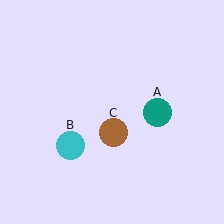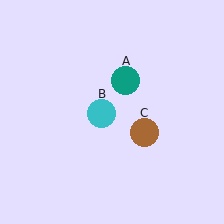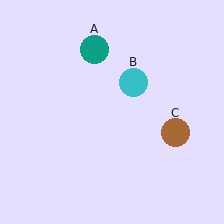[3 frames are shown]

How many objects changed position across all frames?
3 objects changed position: teal circle (object A), cyan circle (object B), brown circle (object C).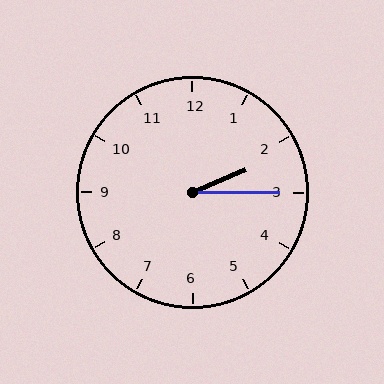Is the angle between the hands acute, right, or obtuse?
It is acute.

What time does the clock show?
2:15.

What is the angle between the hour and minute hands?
Approximately 22 degrees.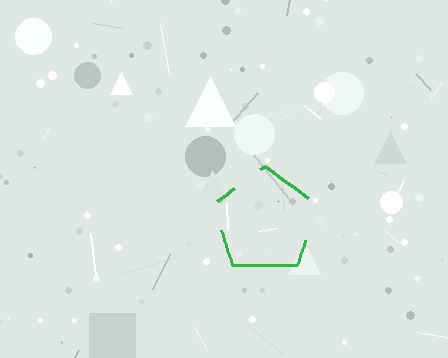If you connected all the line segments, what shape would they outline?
They would outline a pentagon.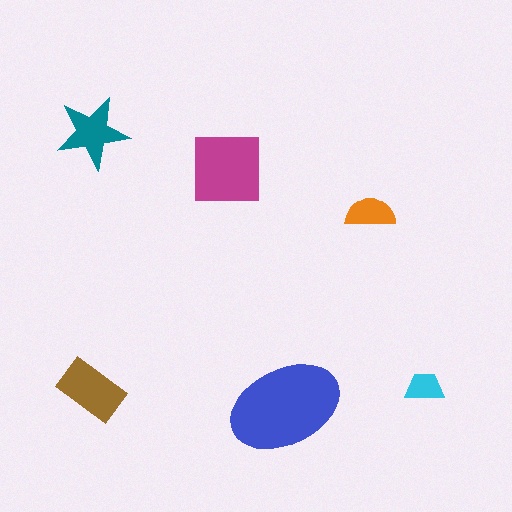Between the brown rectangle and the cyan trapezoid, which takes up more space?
The brown rectangle.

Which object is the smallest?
The cyan trapezoid.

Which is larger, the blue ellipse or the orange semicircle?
The blue ellipse.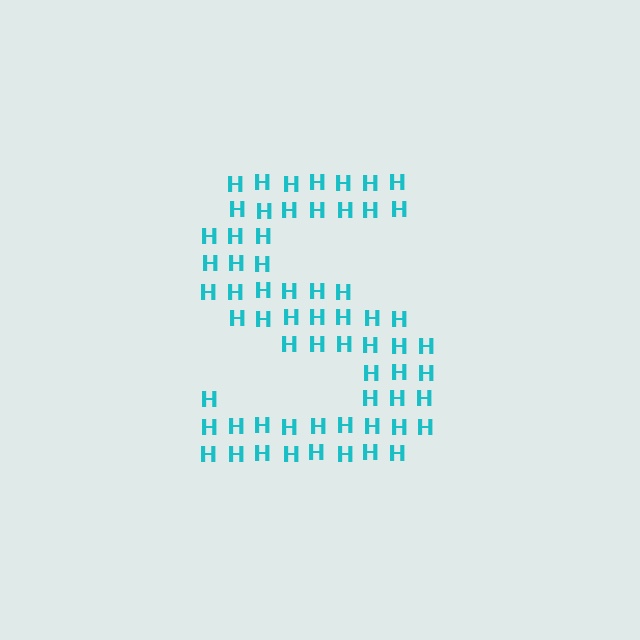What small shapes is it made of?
It is made of small letter H's.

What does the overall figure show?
The overall figure shows the letter S.